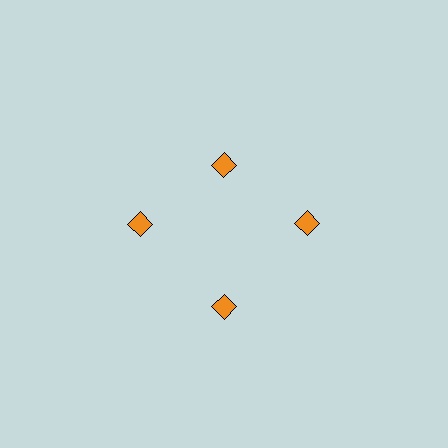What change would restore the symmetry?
The symmetry would be restored by moving it outward, back onto the ring so that all 4 diamonds sit at equal angles and equal distance from the center.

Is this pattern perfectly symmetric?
No. The 4 orange diamonds are arranged in a ring, but one element near the 12 o'clock position is pulled inward toward the center, breaking the 4-fold rotational symmetry.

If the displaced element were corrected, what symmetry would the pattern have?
It would have 4-fold rotational symmetry — the pattern would map onto itself every 90 degrees.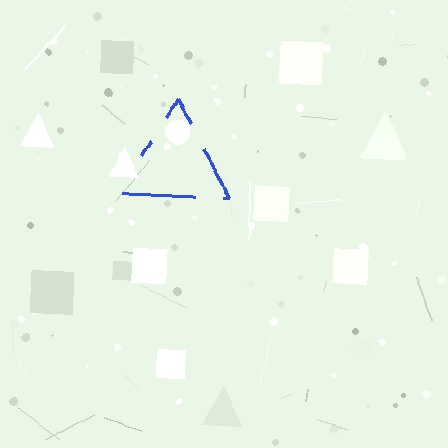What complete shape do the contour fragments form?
The contour fragments form a triangle.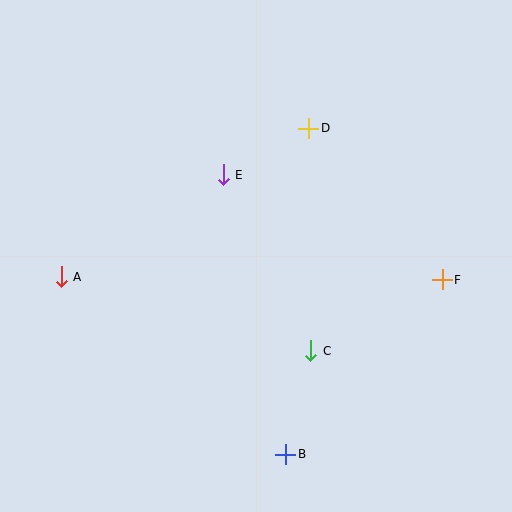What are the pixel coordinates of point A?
Point A is at (61, 277).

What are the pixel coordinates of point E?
Point E is at (223, 175).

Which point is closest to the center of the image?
Point E at (223, 175) is closest to the center.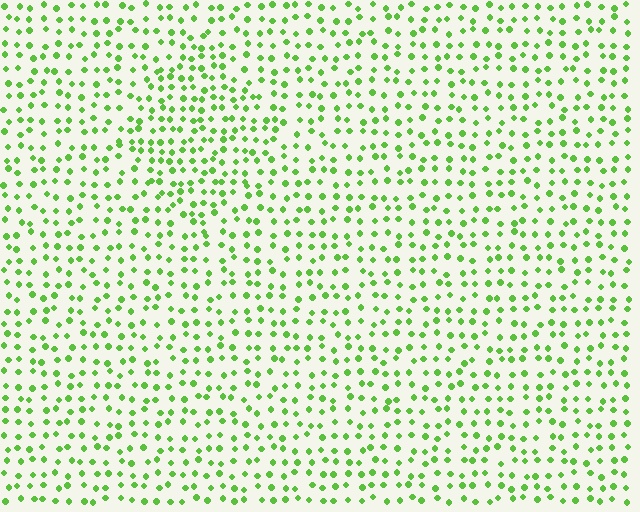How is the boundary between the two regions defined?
The boundary is defined by a change in element density (approximately 1.5x ratio). All elements are the same color, size, and shape.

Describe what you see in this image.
The image contains small lime elements arranged at two different densities. A diamond-shaped region is visible where the elements are more densely packed than the surrounding area.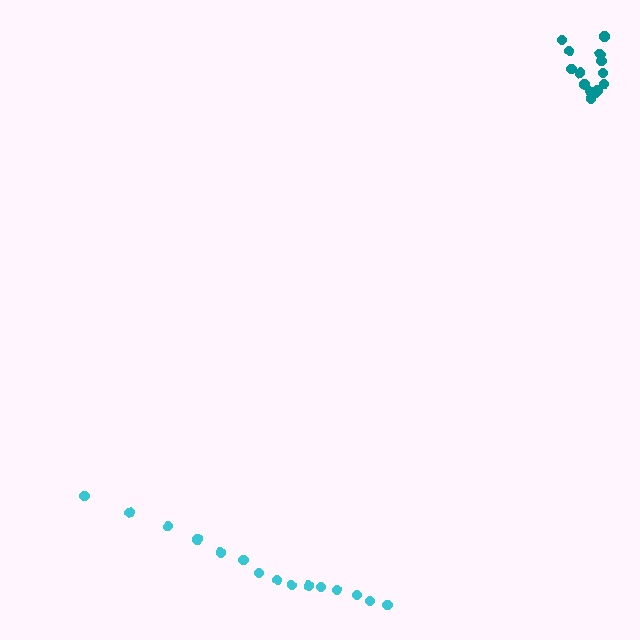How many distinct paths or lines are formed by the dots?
There are 2 distinct paths.